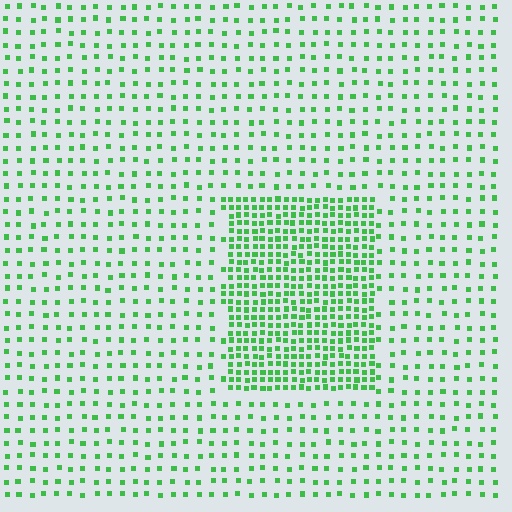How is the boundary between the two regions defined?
The boundary is defined by a change in element density (approximately 2.7x ratio). All elements are the same color, size, and shape.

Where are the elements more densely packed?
The elements are more densely packed inside the rectangle boundary.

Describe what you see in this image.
The image contains small green elements arranged at two different densities. A rectangle-shaped region is visible where the elements are more densely packed than the surrounding area.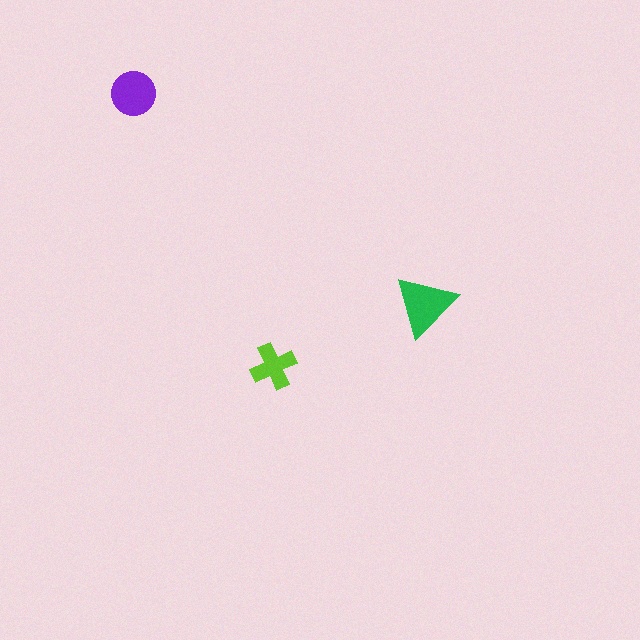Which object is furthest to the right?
The green triangle is rightmost.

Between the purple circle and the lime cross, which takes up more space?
The purple circle.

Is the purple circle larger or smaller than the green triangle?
Smaller.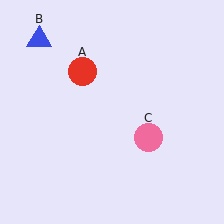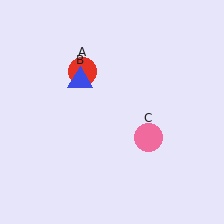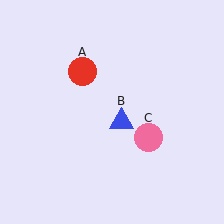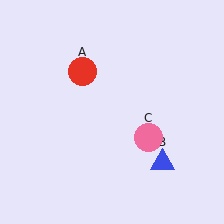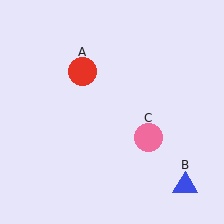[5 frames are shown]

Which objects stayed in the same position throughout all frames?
Red circle (object A) and pink circle (object C) remained stationary.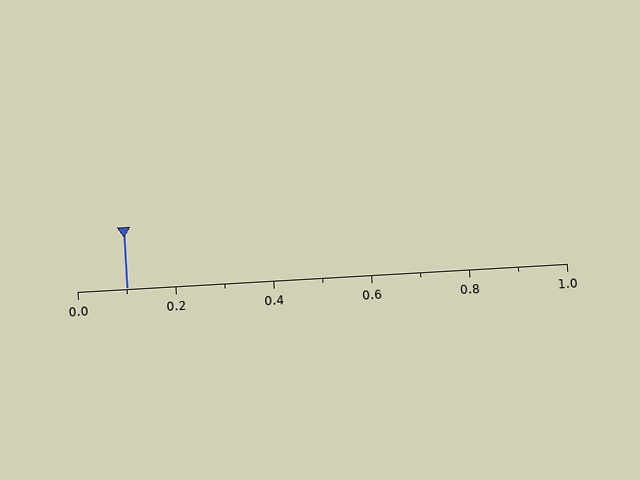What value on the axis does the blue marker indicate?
The marker indicates approximately 0.1.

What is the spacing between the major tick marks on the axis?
The major ticks are spaced 0.2 apart.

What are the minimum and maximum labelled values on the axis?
The axis runs from 0.0 to 1.0.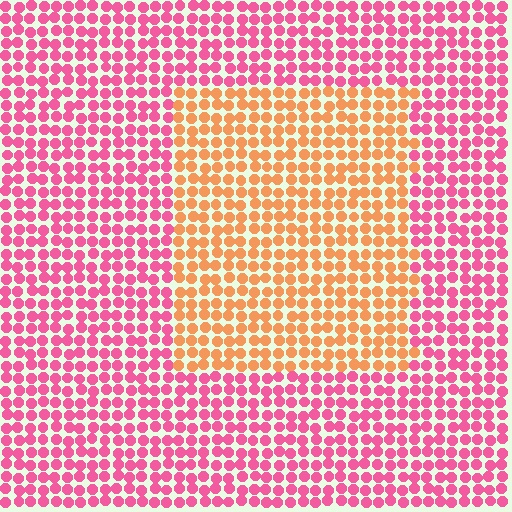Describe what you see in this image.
The image is filled with small pink elements in a uniform arrangement. A rectangle-shaped region is visible where the elements are tinted to a slightly different hue, forming a subtle color boundary.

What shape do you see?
I see a rectangle.